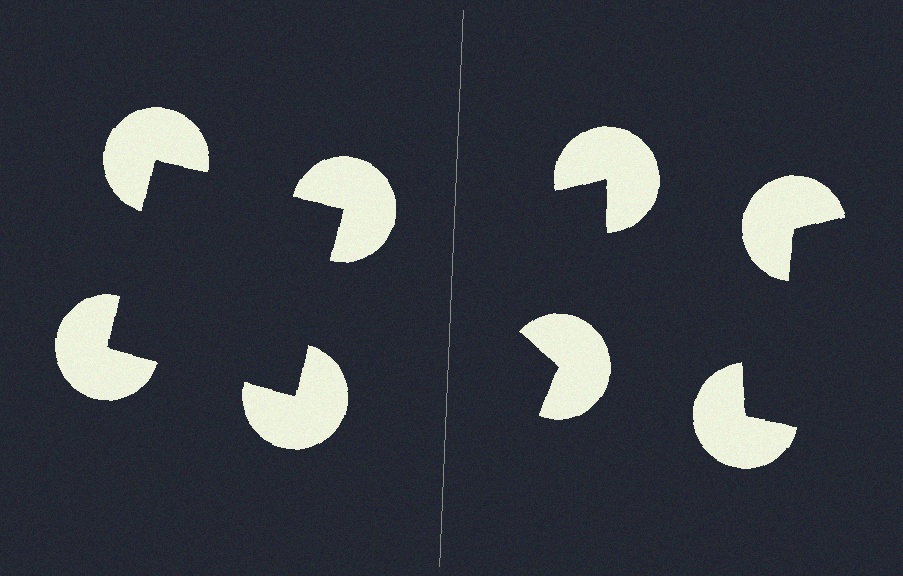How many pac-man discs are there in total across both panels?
8 — 4 on each side.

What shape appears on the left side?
An illusory square.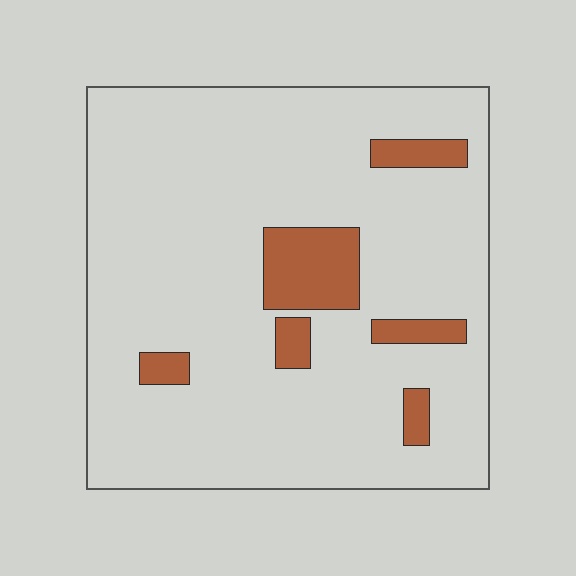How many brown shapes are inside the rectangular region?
6.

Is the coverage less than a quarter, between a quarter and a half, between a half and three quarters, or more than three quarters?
Less than a quarter.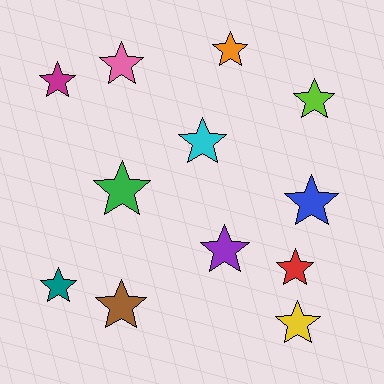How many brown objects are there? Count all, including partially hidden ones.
There is 1 brown object.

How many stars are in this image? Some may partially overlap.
There are 12 stars.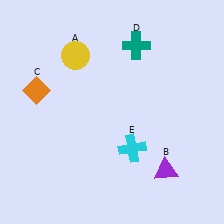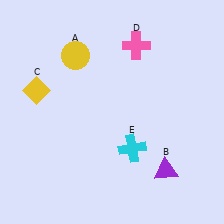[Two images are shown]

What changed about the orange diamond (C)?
In Image 1, C is orange. In Image 2, it changed to yellow.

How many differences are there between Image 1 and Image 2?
There are 2 differences between the two images.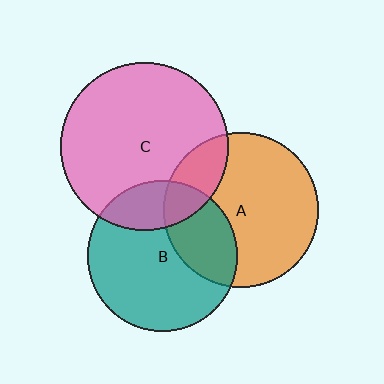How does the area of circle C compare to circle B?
Approximately 1.2 times.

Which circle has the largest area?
Circle C (pink).